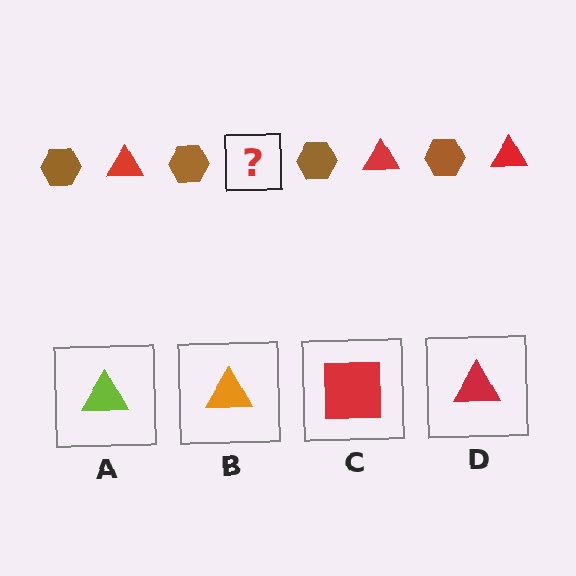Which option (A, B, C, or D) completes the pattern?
D.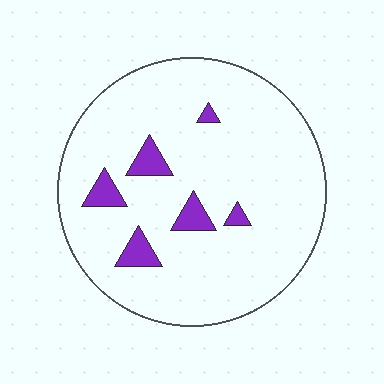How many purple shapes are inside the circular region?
6.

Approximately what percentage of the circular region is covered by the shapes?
Approximately 10%.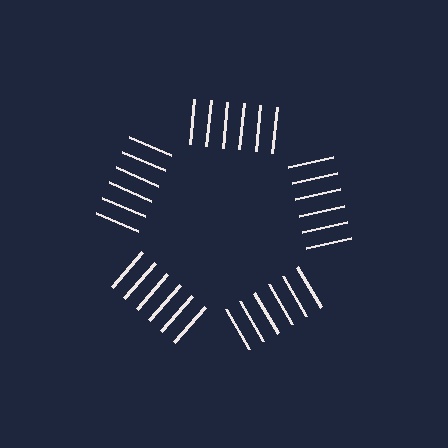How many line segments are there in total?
30 — 6 along each of the 5 edges.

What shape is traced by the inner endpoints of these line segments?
An illusory pentagon — the line segments terminate on its edges but no continuous stroke is drawn.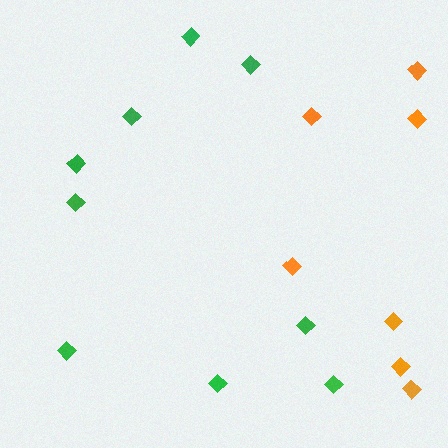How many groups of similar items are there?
There are 2 groups: one group of green diamonds (9) and one group of orange diamonds (7).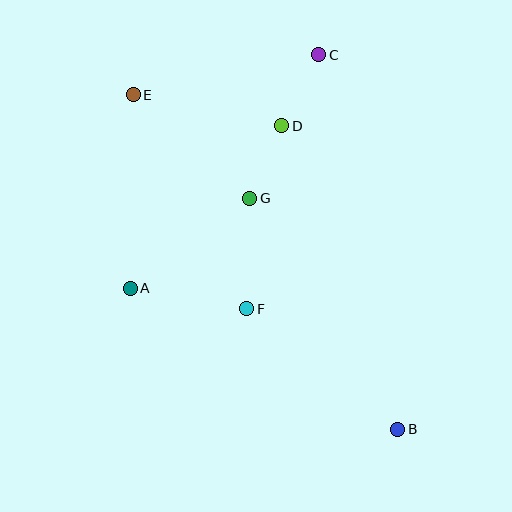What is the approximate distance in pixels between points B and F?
The distance between B and F is approximately 193 pixels.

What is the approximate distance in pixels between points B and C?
The distance between B and C is approximately 383 pixels.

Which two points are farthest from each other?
Points B and E are farthest from each other.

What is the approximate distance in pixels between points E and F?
The distance between E and F is approximately 242 pixels.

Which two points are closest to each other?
Points D and G are closest to each other.